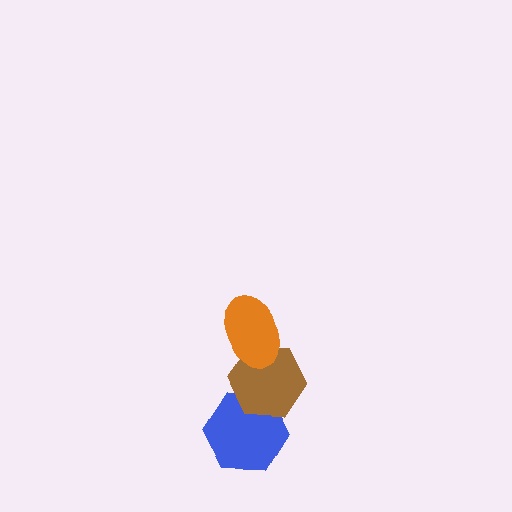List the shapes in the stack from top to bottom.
From top to bottom: the orange ellipse, the brown hexagon, the blue hexagon.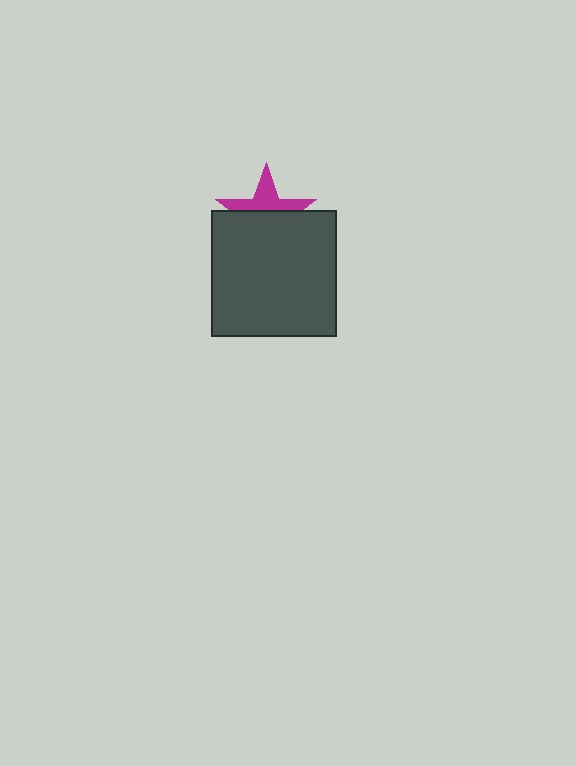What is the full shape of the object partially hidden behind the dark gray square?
The partially hidden object is a magenta star.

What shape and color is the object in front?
The object in front is a dark gray square.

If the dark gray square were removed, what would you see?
You would see the complete magenta star.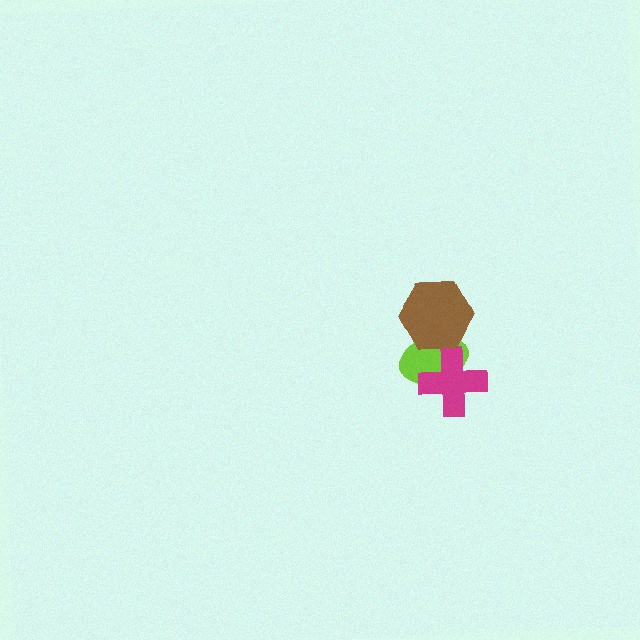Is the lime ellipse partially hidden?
Yes, it is partially covered by another shape.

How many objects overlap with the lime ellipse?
2 objects overlap with the lime ellipse.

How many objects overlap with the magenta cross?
1 object overlaps with the magenta cross.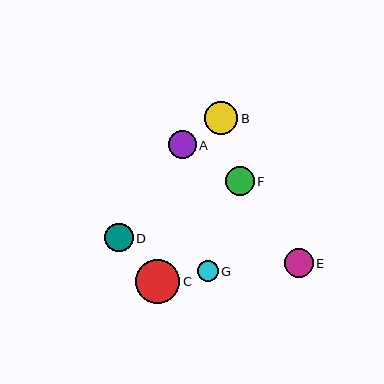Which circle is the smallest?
Circle G is the smallest with a size of approximately 21 pixels.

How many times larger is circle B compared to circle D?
Circle B is approximately 1.2 times the size of circle D.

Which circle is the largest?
Circle C is the largest with a size of approximately 45 pixels.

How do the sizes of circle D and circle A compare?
Circle D and circle A are approximately the same size.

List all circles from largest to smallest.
From largest to smallest: C, B, E, F, D, A, G.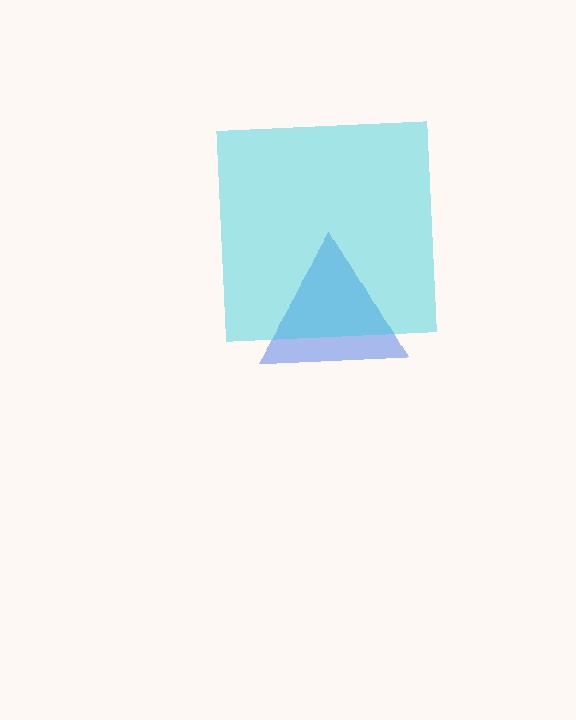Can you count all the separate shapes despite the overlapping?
Yes, there are 2 separate shapes.